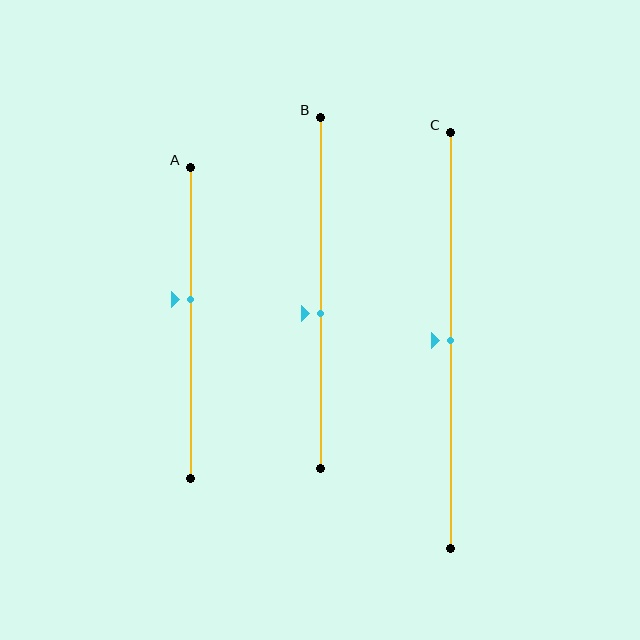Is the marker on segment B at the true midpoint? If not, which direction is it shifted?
No, the marker on segment B is shifted downward by about 6% of the segment length.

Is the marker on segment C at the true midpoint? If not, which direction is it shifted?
Yes, the marker on segment C is at the true midpoint.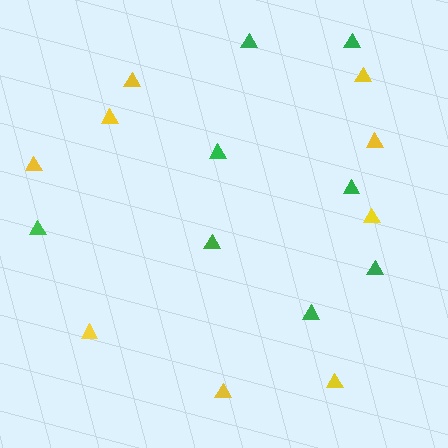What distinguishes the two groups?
There are 2 groups: one group of green triangles (8) and one group of yellow triangles (9).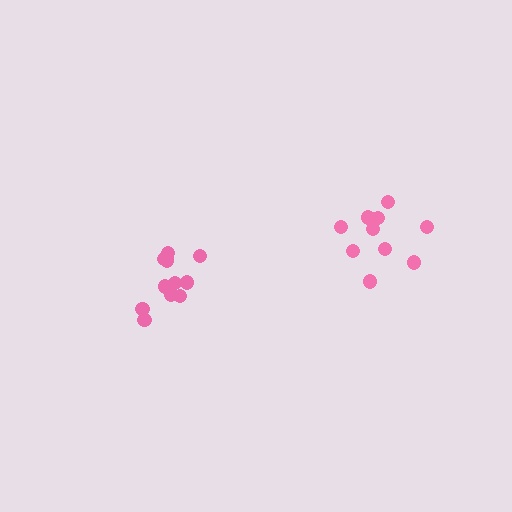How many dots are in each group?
Group 1: 12 dots, Group 2: 11 dots (23 total).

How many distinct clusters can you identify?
There are 2 distinct clusters.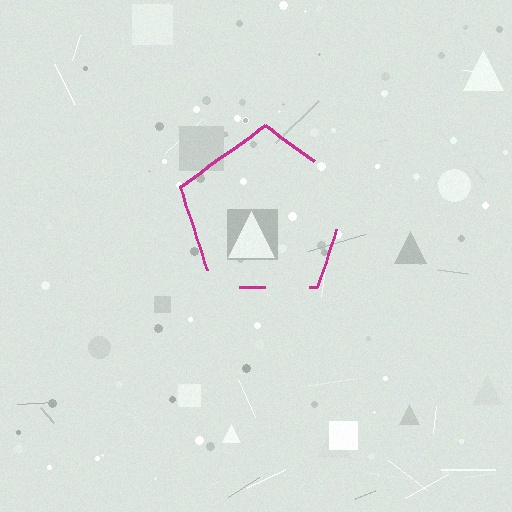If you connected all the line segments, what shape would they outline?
They would outline a pentagon.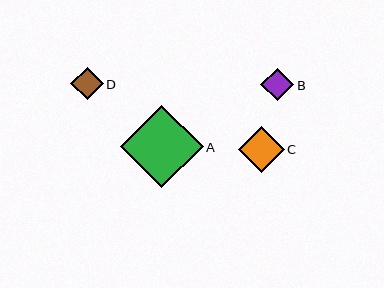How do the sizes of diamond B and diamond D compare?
Diamond B and diamond D are approximately the same size.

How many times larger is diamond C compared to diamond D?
Diamond C is approximately 1.4 times the size of diamond D.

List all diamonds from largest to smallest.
From largest to smallest: A, C, B, D.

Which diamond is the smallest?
Diamond D is the smallest with a size of approximately 32 pixels.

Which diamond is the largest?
Diamond A is the largest with a size of approximately 83 pixels.